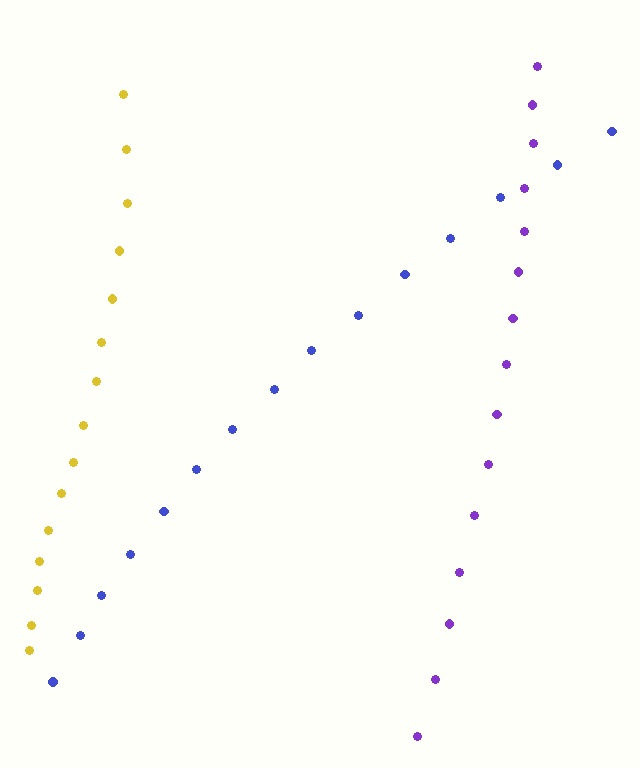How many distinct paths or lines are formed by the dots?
There are 3 distinct paths.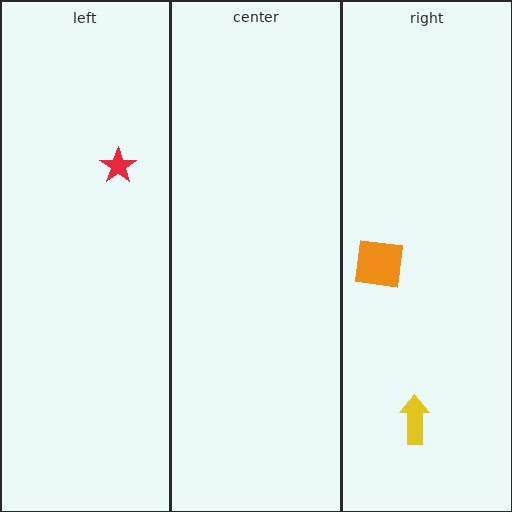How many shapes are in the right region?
2.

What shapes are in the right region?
The yellow arrow, the orange square.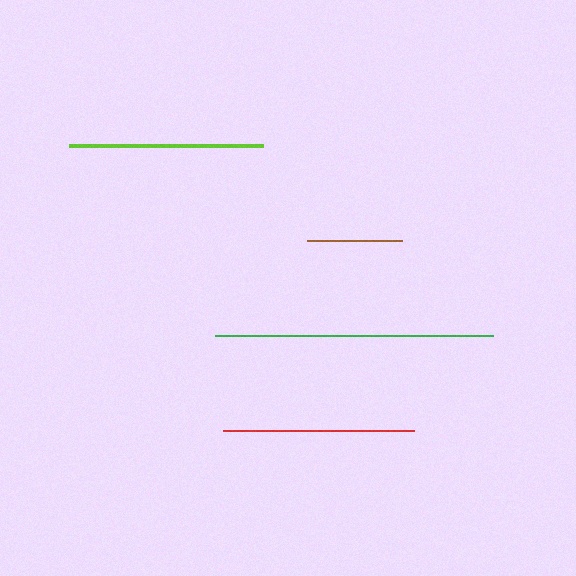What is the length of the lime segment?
The lime segment is approximately 194 pixels long.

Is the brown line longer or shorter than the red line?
The red line is longer than the brown line.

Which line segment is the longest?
The green line is the longest at approximately 278 pixels.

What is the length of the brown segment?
The brown segment is approximately 95 pixels long.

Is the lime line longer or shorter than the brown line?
The lime line is longer than the brown line.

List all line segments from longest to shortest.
From longest to shortest: green, lime, red, brown.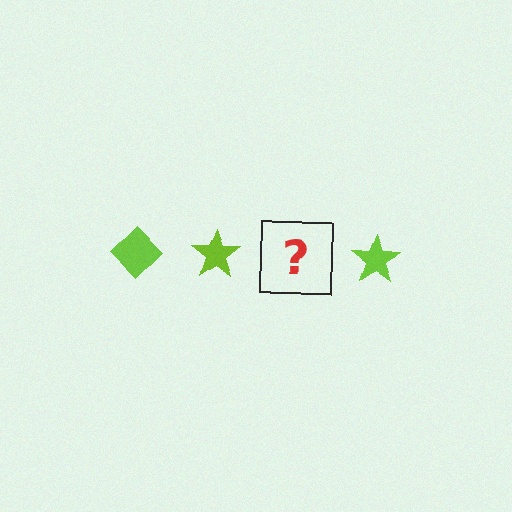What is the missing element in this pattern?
The missing element is a lime diamond.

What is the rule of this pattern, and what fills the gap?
The rule is that the pattern cycles through diamond, star shapes in lime. The gap should be filled with a lime diamond.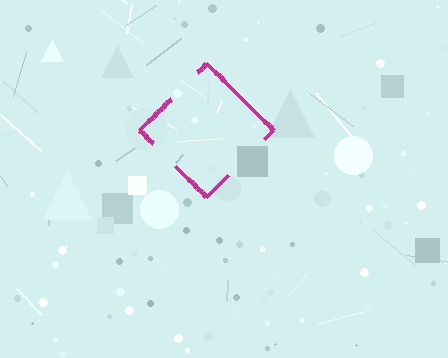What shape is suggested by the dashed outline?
The dashed outline suggests a diamond.